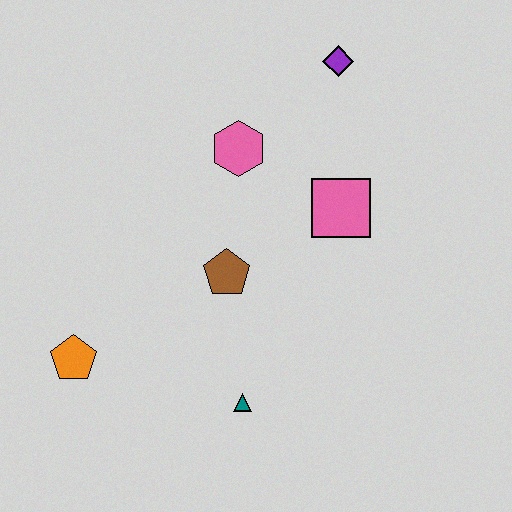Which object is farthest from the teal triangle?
The purple diamond is farthest from the teal triangle.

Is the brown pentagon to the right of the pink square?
No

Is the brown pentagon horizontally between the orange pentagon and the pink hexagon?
Yes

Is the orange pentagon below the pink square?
Yes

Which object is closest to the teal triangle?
The brown pentagon is closest to the teal triangle.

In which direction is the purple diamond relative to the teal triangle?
The purple diamond is above the teal triangle.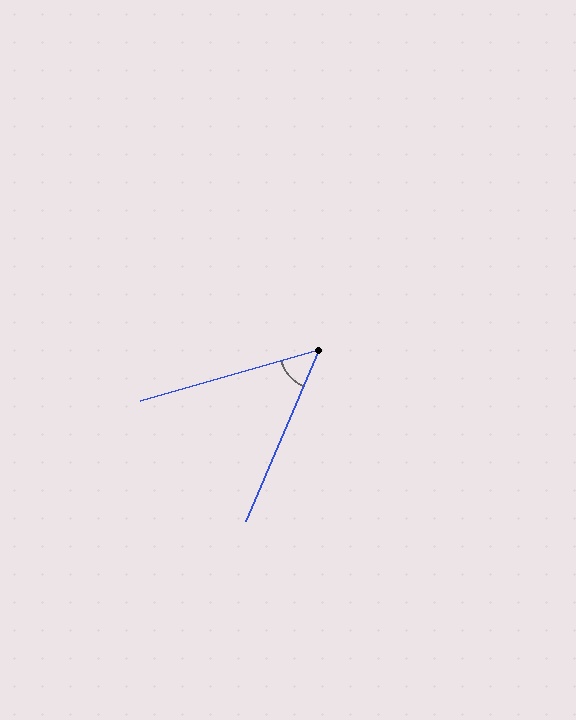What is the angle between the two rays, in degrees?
Approximately 51 degrees.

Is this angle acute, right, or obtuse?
It is acute.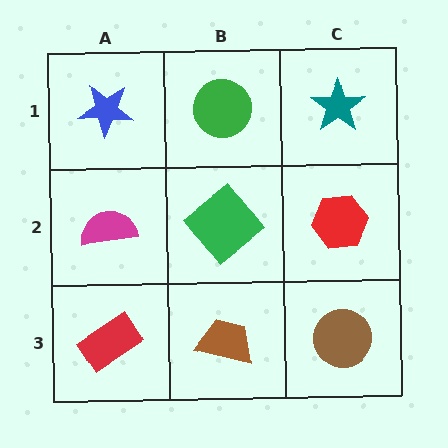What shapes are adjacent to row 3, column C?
A red hexagon (row 2, column C), a brown trapezoid (row 3, column B).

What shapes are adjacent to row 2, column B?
A green circle (row 1, column B), a brown trapezoid (row 3, column B), a magenta semicircle (row 2, column A), a red hexagon (row 2, column C).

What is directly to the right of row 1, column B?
A teal star.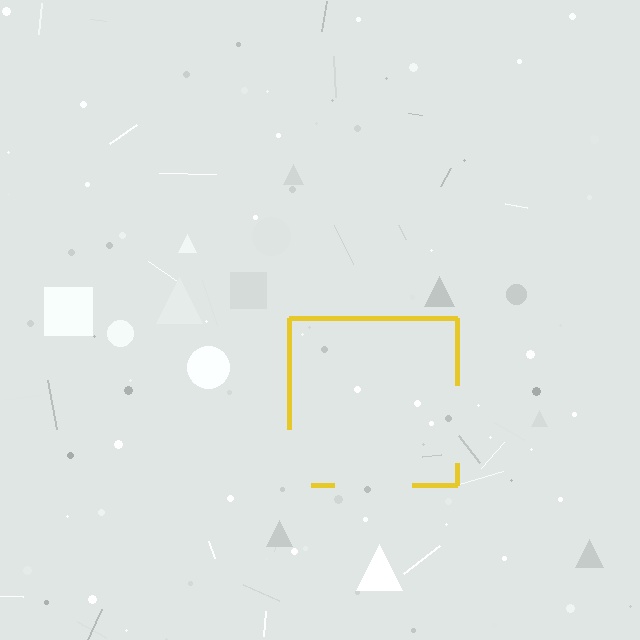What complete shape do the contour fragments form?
The contour fragments form a square.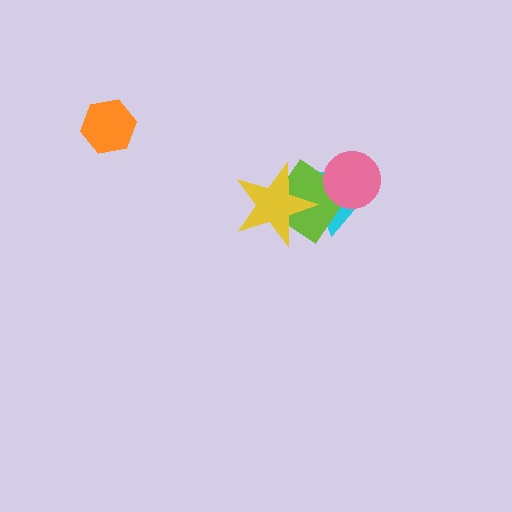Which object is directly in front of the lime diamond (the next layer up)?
The pink circle is directly in front of the lime diamond.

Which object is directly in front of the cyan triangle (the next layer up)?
The lime diamond is directly in front of the cyan triangle.